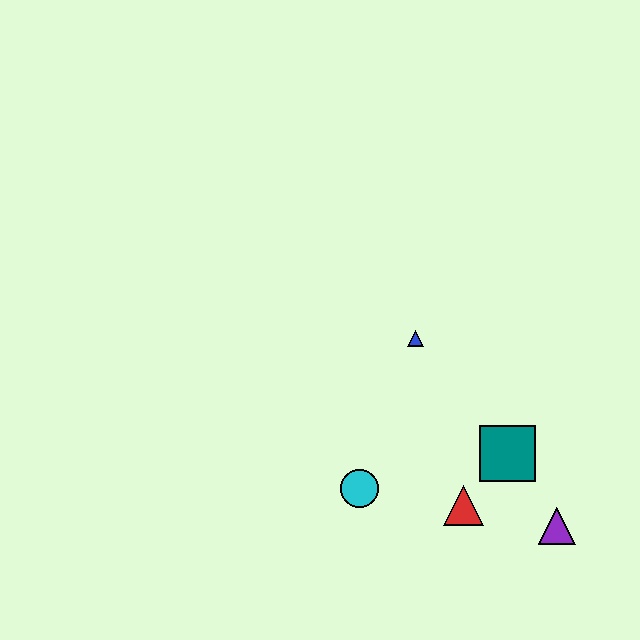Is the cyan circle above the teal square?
No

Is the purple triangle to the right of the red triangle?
Yes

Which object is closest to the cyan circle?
The red triangle is closest to the cyan circle.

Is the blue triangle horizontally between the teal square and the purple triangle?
No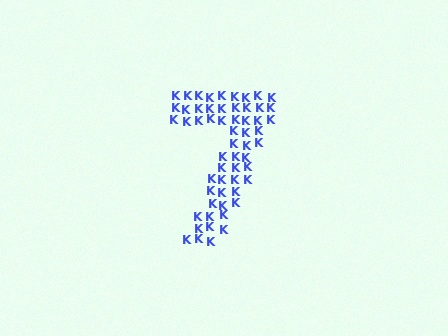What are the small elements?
The small elements are letter K's.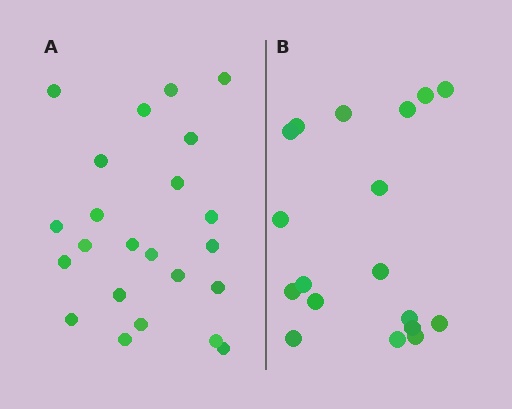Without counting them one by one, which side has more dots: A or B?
Region A (the left region) has more dots.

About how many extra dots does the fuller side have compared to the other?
Region A has about 5 more dots than region B.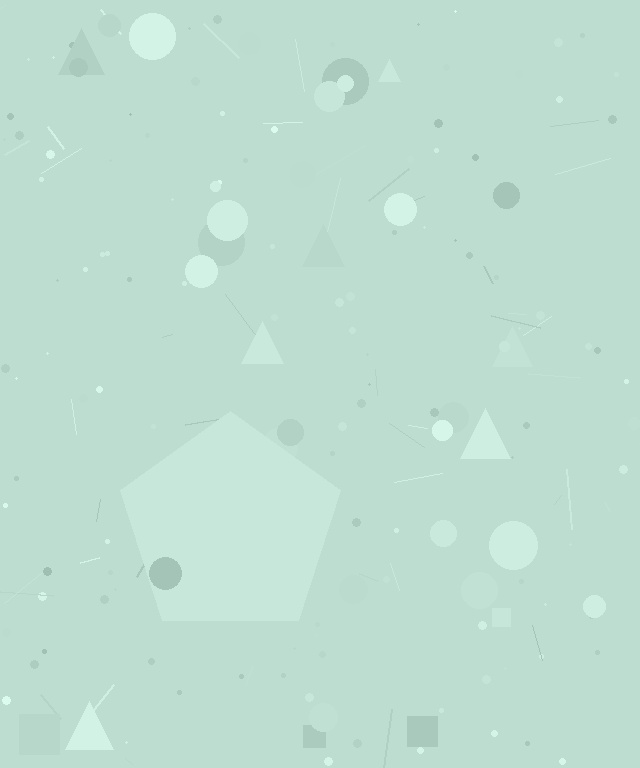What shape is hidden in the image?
A pentagon is hidden in the image.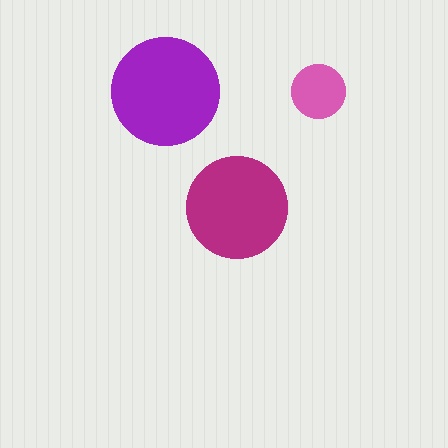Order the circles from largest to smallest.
the purple one, the magenta one, the pink one.